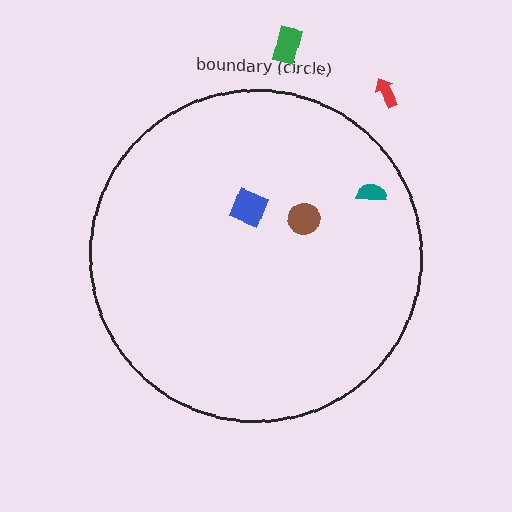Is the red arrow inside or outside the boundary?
Outside.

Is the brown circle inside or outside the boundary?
Inside.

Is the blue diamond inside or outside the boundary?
Inside.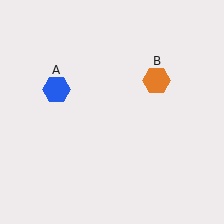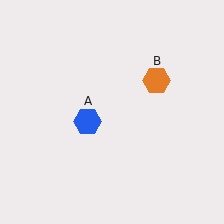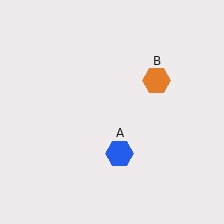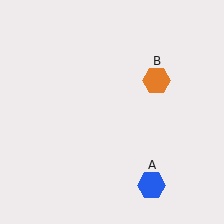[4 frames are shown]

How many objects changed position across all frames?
1 object changed position: blue hexagon (object A).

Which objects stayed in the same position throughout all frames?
Orange hexagon (object B) remained stationary.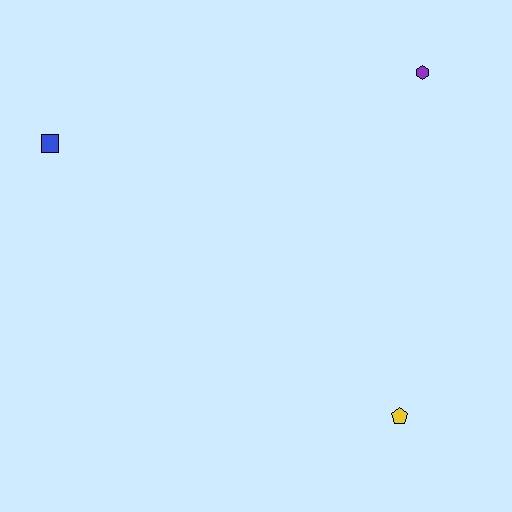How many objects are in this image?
There are 3 objects.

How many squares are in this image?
There is 1 square.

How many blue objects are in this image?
There is 1 blue object.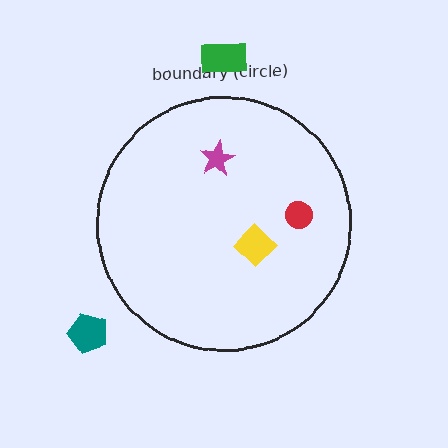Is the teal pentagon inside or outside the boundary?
Outside.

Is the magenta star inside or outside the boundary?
Inside.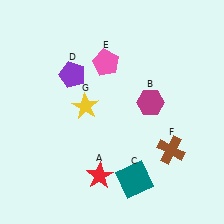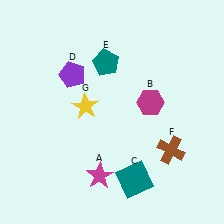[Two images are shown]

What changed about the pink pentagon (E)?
In Image 1, E is pink. In Image 2, it changed to teal.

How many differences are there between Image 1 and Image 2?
There are 2 differences between the two images.